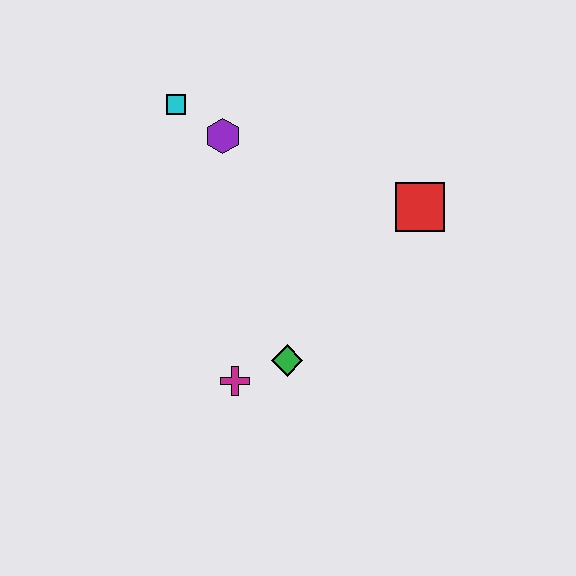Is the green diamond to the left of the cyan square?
No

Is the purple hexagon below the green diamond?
No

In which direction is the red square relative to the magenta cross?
The red square is to the right of the magenta cross.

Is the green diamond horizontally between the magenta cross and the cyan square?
No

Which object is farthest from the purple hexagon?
The magenta cross is farthest from the purple hexagon.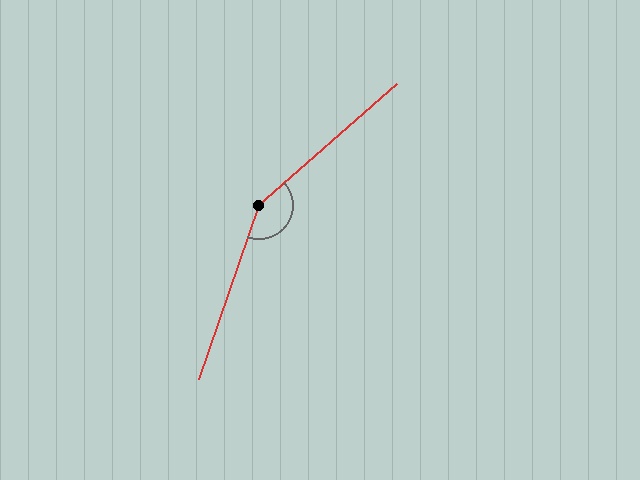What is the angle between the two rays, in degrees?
Approximately 151 degrees.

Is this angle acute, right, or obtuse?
It is obtuse.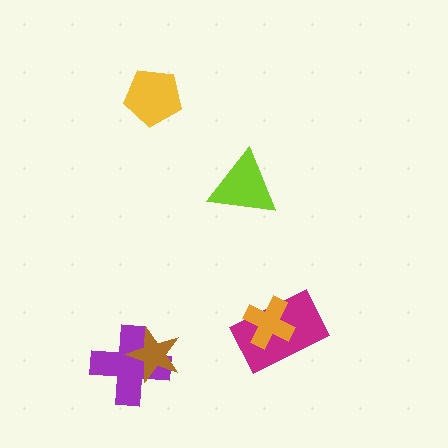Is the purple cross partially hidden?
Yes, it is partially covered by another shape.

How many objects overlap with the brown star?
1 object overlaps with the brown star.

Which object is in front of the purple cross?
The brown star is in front of the purple cross.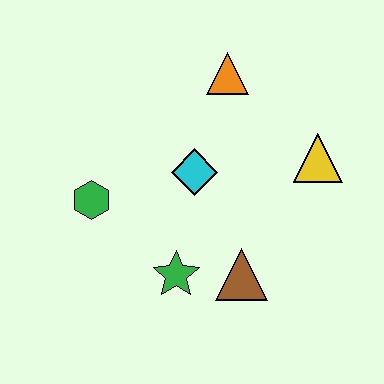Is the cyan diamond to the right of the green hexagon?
Yes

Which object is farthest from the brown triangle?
The orange triangle is farthest from the brown triangle.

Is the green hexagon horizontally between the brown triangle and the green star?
No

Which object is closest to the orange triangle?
The cyan diamond is closest to the orange triangle.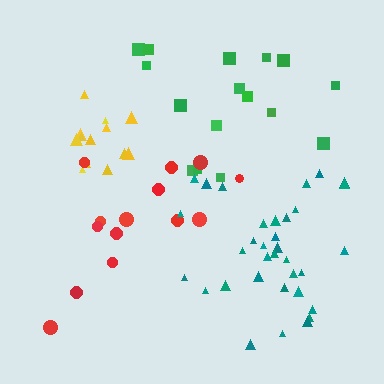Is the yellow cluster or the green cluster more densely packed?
Yellow.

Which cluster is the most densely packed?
Yellow.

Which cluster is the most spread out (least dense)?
Red.